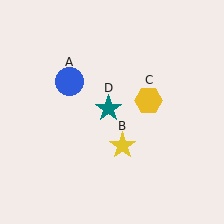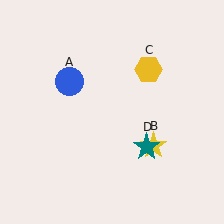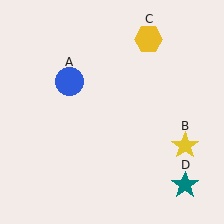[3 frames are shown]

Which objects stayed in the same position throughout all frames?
Blue circle (object A) remained stationary.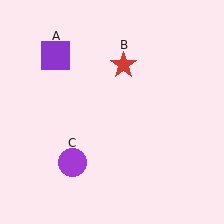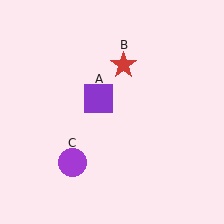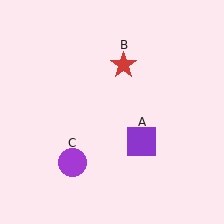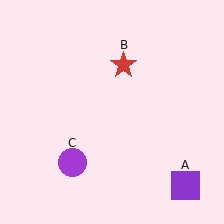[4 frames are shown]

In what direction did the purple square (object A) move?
The purple square (object A) moved down and to the right.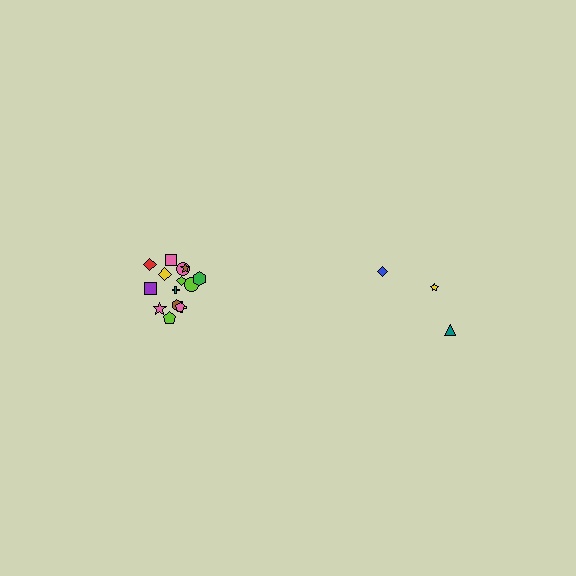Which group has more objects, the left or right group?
The left group.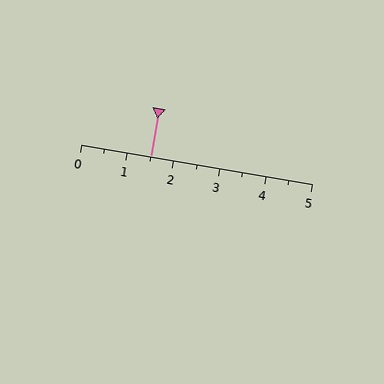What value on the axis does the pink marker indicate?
The marker indicates approximately 1.5.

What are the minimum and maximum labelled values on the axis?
The axis runs from 0 to 5.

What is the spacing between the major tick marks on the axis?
The major ticks are spaced 1 apart.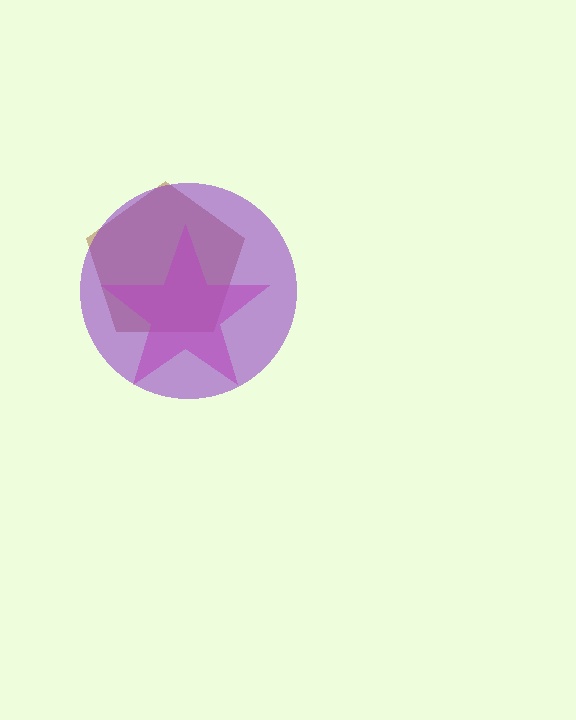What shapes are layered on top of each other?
The layered shapes are: a brown pentagon, a pink star, a purple circle.